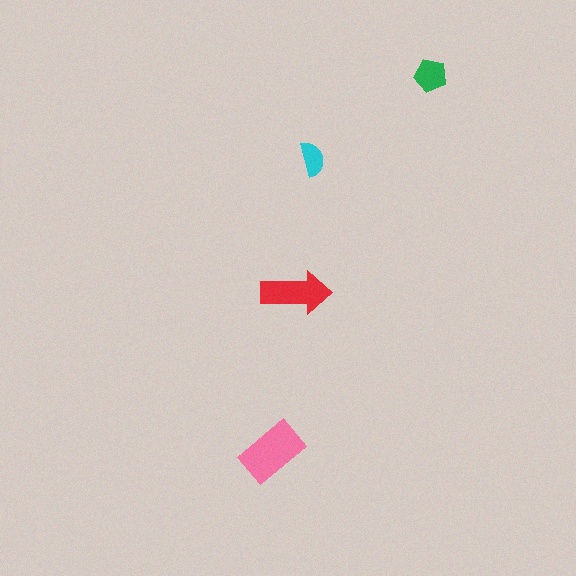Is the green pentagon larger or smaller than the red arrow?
Smaller.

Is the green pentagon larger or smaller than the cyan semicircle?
Larger.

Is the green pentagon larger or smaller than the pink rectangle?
Smaller.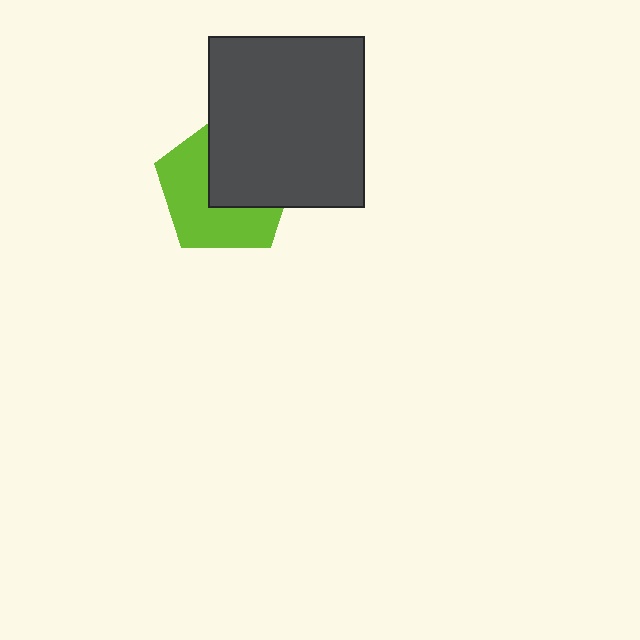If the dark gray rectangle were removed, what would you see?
You would see the complete lime pentagon.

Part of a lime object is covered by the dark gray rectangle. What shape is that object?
It is a pentagon.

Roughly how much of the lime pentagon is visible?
About half of it is visible (roughly 53%).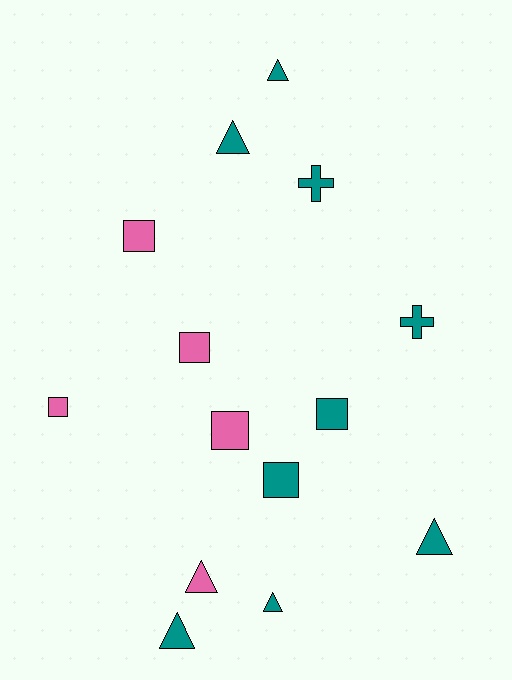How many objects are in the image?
There are 14 objects.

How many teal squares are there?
There are 2 teal squares.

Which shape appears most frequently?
Triangle, with 6 objects.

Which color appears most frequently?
Teal, with 9 objects.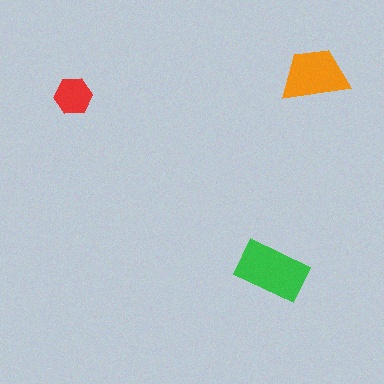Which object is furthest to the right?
The orange trapezoid is rightmost.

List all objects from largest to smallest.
The green rectangle, the orange trapezoid, the red hexagon.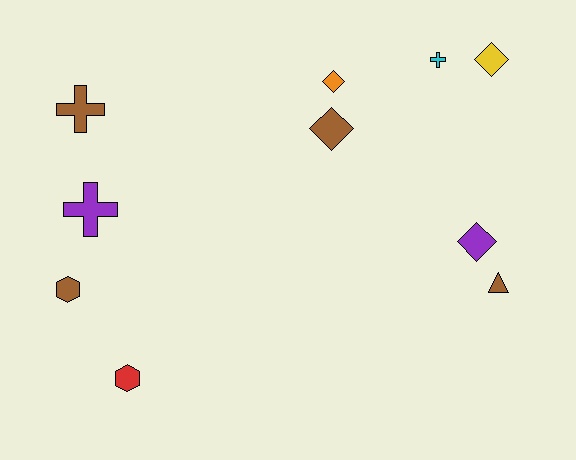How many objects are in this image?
There are 10 objects.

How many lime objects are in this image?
There are no lime objects.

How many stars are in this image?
There are no stars.